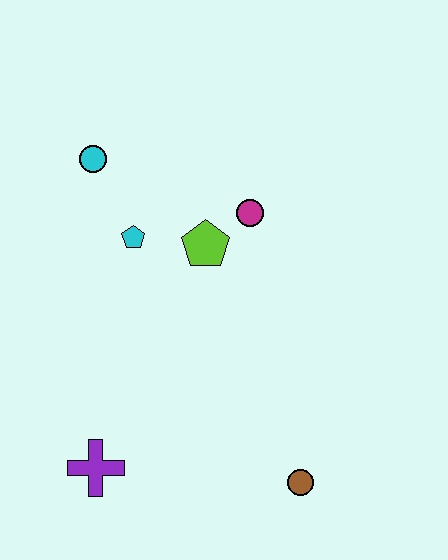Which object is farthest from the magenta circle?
The purple cross is farthest from the magenta circle.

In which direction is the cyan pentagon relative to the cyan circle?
The cyan pentagon is below the cyan circle.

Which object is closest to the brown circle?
The purple cross is closest to the brown circle.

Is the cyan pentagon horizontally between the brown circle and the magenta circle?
No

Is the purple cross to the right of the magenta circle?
No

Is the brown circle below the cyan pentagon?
Yes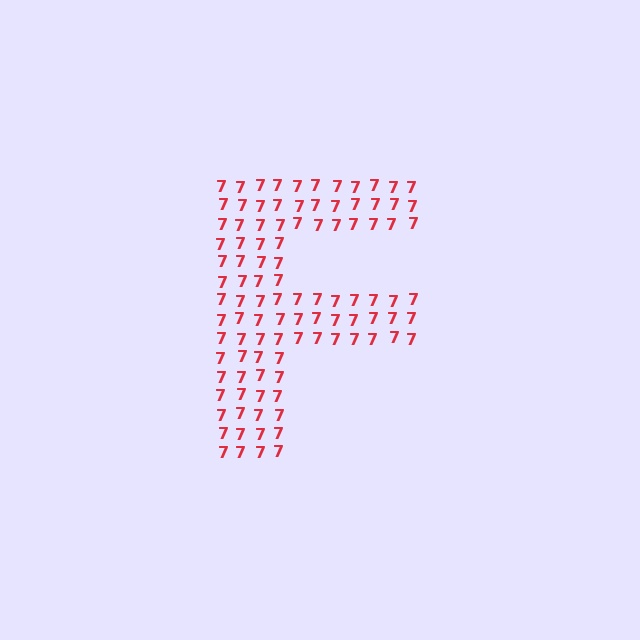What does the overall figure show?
The overall figure shows the letter F.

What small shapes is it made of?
It is made of small digit 7's.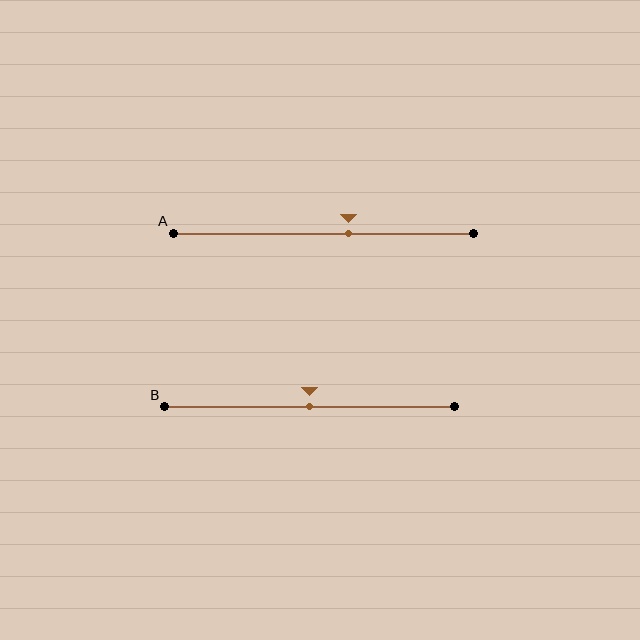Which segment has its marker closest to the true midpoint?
Segment B has its marker closest to the true midpoint.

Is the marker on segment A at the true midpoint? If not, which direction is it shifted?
No, the marker on segment A is shifted to the right by about 8% of the segment length.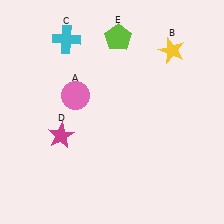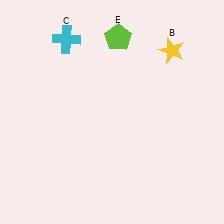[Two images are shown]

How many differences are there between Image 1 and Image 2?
There are 2 differences between the two images.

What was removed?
The magenta star (D), the pink circle (A) were removed in Image 2.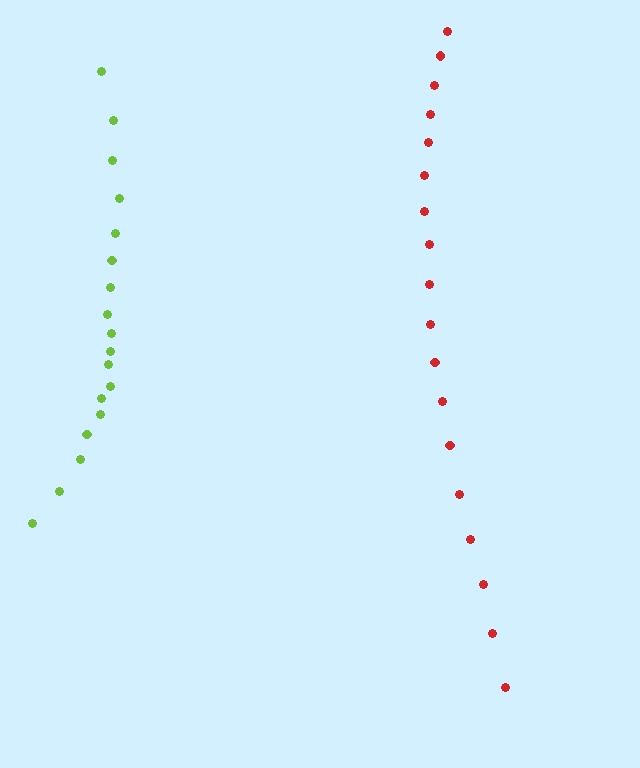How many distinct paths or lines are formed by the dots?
There are 2 distinct paths.